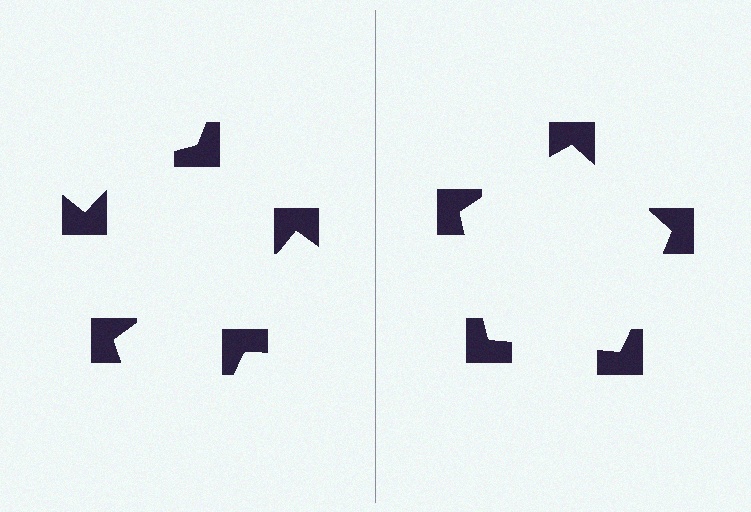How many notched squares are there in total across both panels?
10 — 5 on each side.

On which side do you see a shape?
An illusory pentagon appears on the right side. On the left side the wedge cuts are rotated, so no coherent shape forms.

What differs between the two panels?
The notched squares are positioned identically on both sides; only the wedge orientations differ. On the right they align to a pentagon; on the left they are misaligned.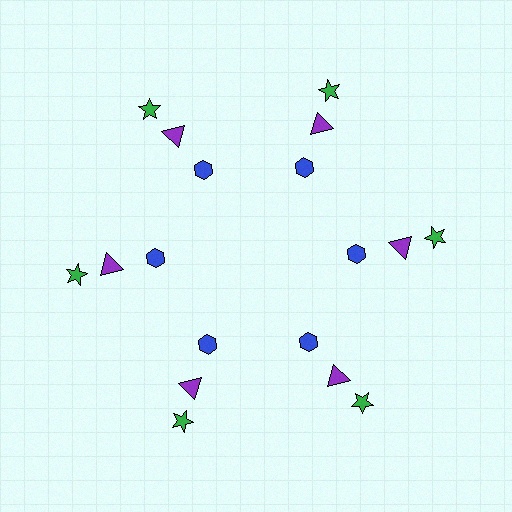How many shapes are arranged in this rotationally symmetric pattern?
There are 18 shapes, arranged in 6 groups of 3.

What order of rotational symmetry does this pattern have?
This pattern has 6-fold rotational symmetry.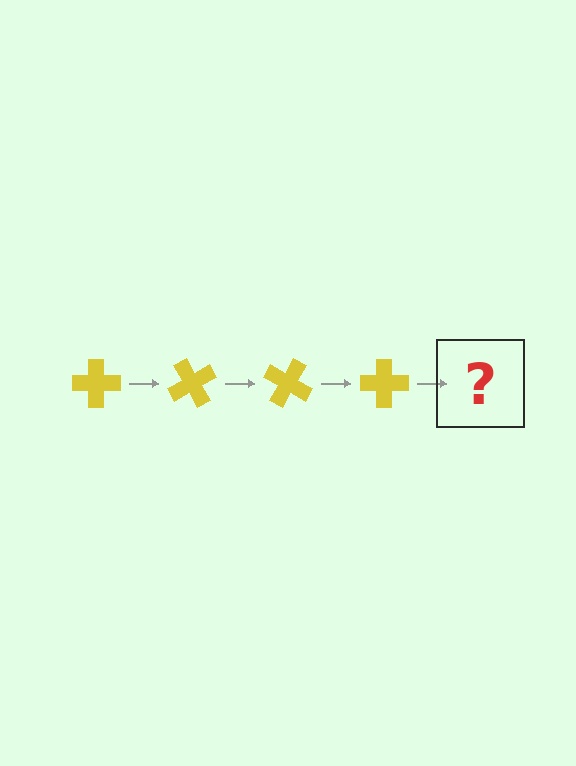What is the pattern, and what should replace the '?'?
The pattern is that the cross rotates 60 degrees each step. The '?' should be a yellow cross rotated 240 degrees.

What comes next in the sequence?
The next element should be a yellow cross rotated 240 degrees.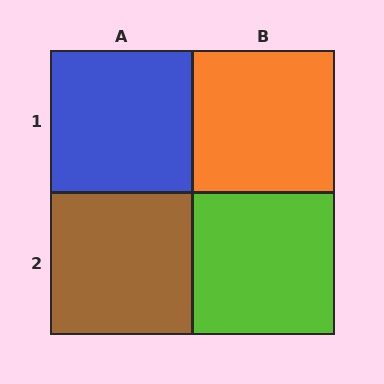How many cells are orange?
1 cell is orange.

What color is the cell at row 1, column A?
Blue.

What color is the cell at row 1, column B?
Orange.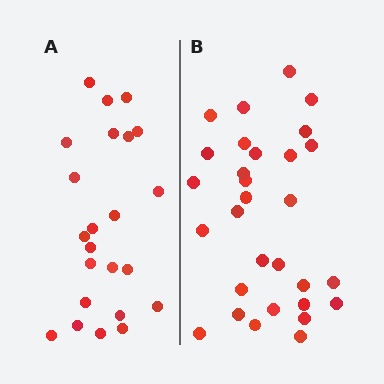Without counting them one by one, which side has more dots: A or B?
Region B (the right region) has more dots.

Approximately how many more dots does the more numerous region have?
Region B has roughly 8 or so more dots than region A.